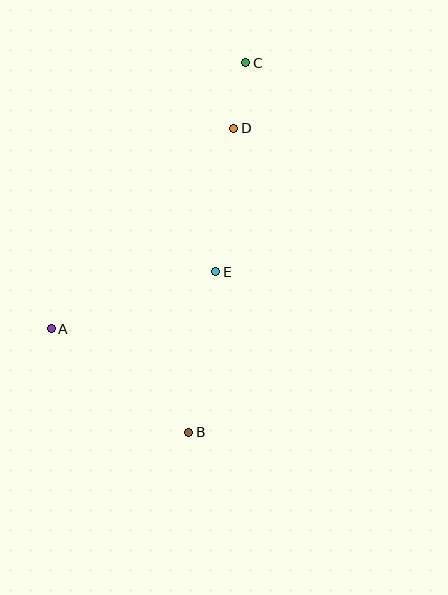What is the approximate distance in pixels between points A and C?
The distance between A and C is approximately 330 pixels.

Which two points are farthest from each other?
Points B and C are farthest from each other.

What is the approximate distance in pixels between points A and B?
The distance between A and B is approximately 172 pixels.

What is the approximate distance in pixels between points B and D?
The distance between B and D is approximately 308 pixels.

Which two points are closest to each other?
Points C and D are closest to each other.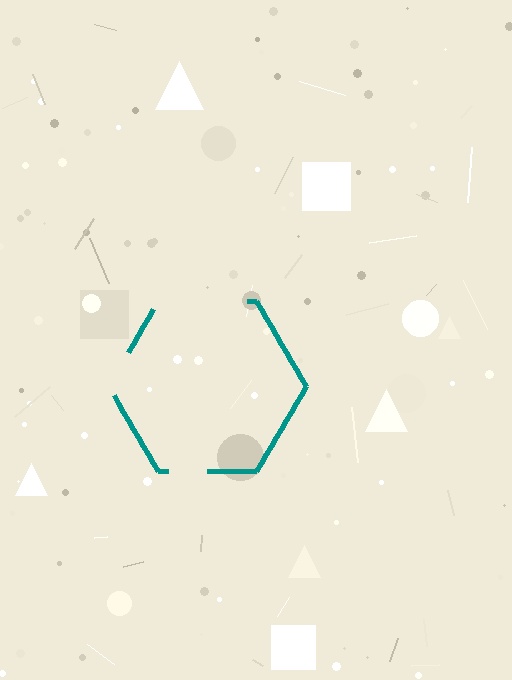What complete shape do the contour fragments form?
The contour fragments form a hexagon.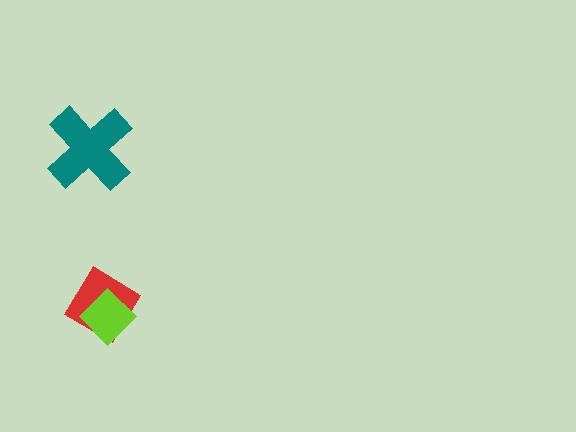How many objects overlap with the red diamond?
1 object overlaps with the red diamond.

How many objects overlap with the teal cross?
0 objects overlap with the teal cross.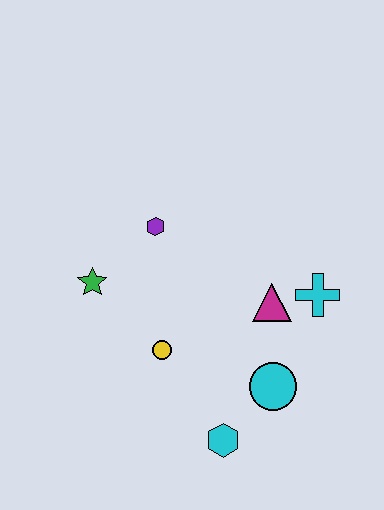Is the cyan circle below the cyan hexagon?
No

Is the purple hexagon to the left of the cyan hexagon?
Yes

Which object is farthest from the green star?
The cyan cross is farthest from the green star.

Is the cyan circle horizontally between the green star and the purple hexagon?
No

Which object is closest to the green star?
The purple hexagon is closest to the green star.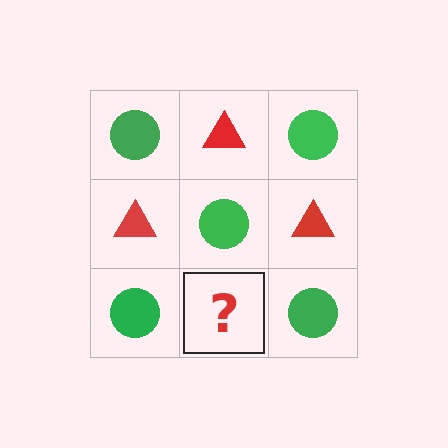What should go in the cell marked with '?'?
The missing cell should contain a red triangle.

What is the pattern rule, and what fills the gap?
The rule is that it alternates green circle and red triangle in a checkerboard pattern. The gap should be filled with a red triangle.